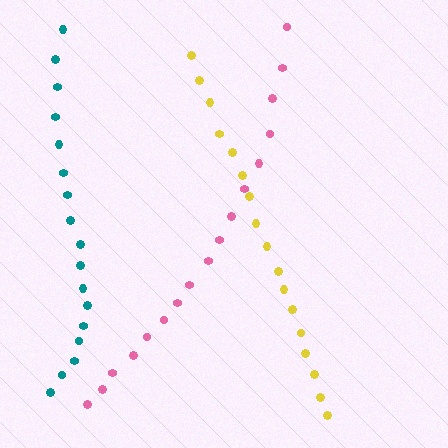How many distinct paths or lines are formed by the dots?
There are 3 distinct paths.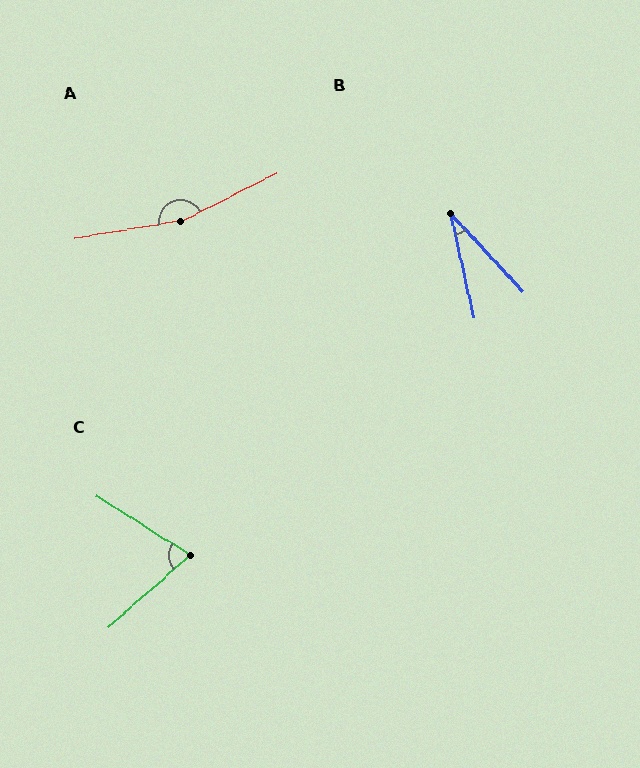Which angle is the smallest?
B, at approximately 30 degrees.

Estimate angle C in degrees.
Approximately 74 degrees.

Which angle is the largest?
A, at approximately 163 degrees.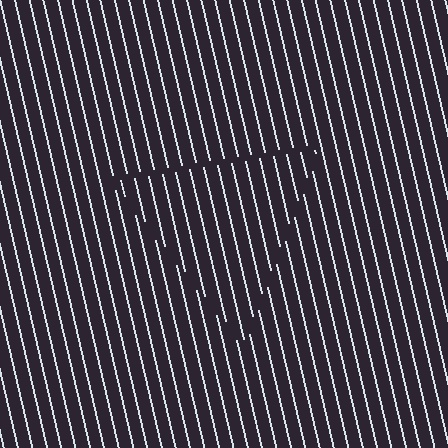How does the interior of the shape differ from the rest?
The interior of the shape contains the same grating, shifted by half a period — the contour is defined by the phase discontinuity where line-ends from the inner and outer gratings abut.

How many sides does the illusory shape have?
3 sides — the line-ends trace a triangle.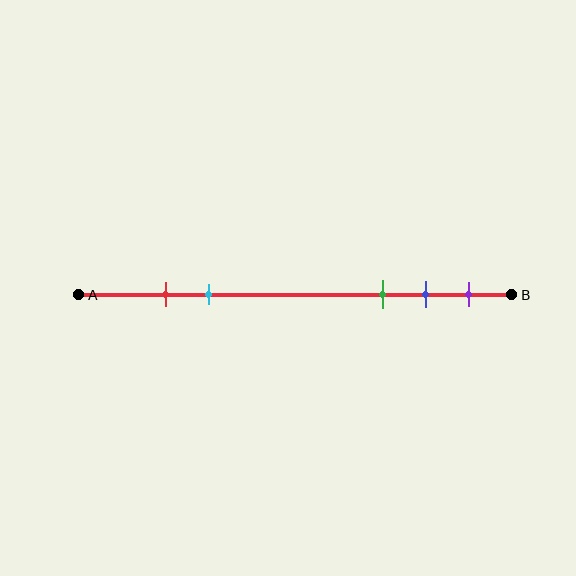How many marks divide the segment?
There are 5 marks dividing the segment.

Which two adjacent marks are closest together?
The red and cyan marks are the closest adjacent pair.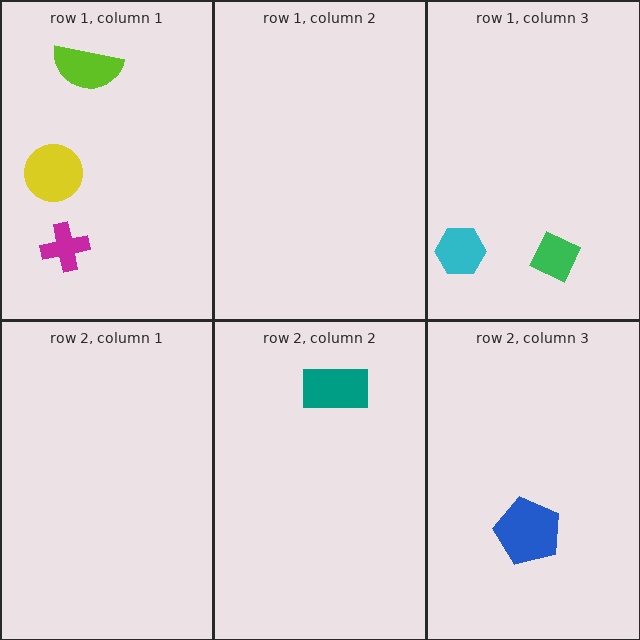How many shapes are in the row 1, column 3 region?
2.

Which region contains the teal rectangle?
The row 2, column 2 region.